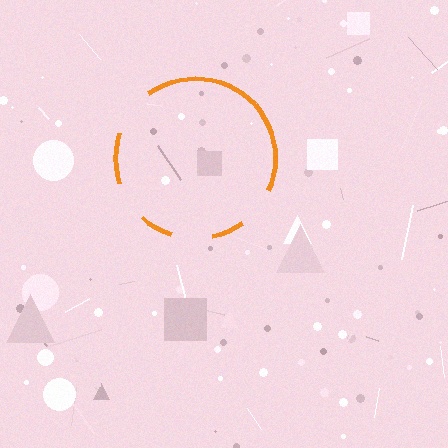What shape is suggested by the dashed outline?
The dashed outline suggests a circle.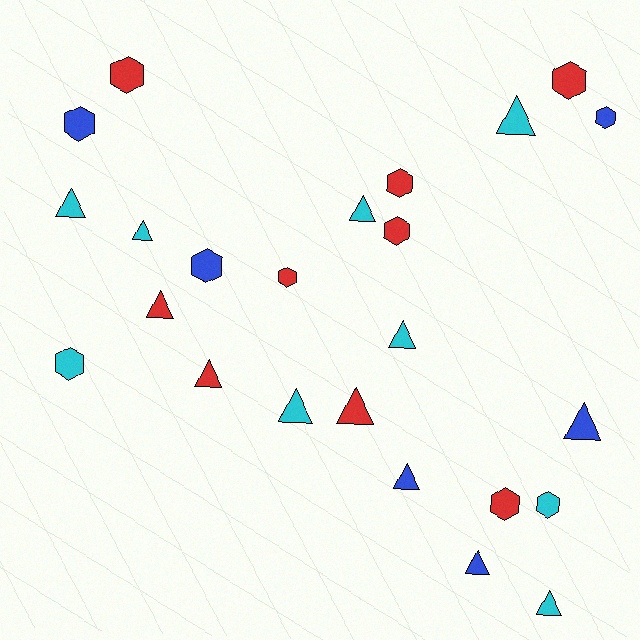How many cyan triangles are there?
There are 7 cyan triangles.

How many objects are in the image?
There are 24 objects.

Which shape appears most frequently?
Triangle, with 13 objects.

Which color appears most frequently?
Red, with 9 objects.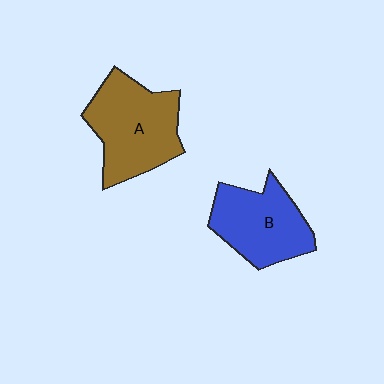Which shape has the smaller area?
Shape B (blue).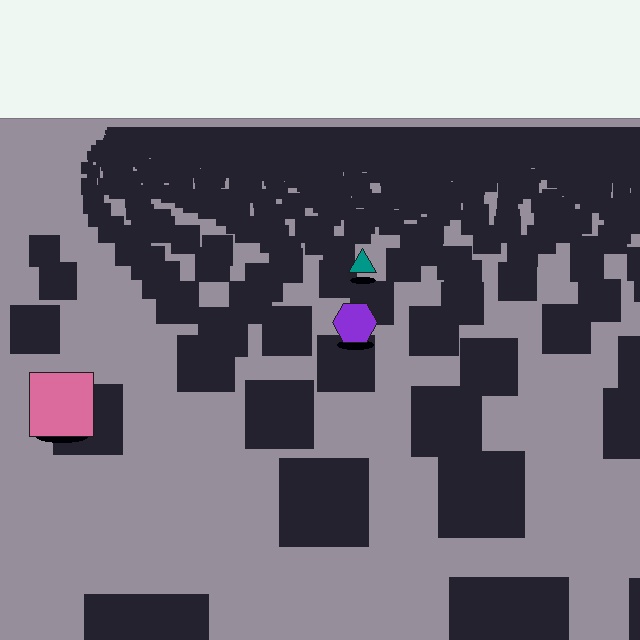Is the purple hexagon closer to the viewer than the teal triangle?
Yes. The purple hexagon is closer — you can tell from the texture gradient: the ground texture is coarser near it.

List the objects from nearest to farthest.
From nearest to farthest: the pink square, the purple hexagon, the teal triangle.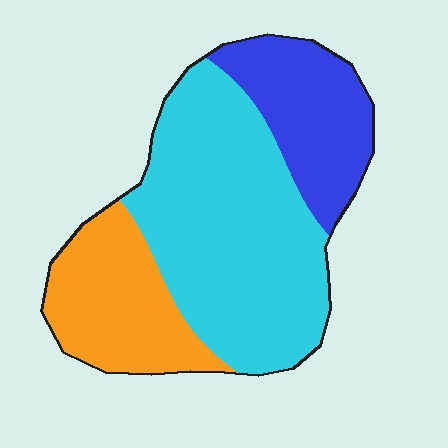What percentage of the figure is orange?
Orange takes up less than a quarter of the figure.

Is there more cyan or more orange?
Cyan.